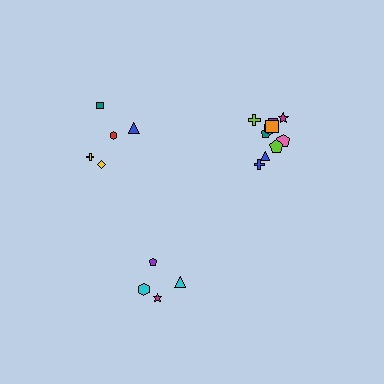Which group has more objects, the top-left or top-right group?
The top-right group.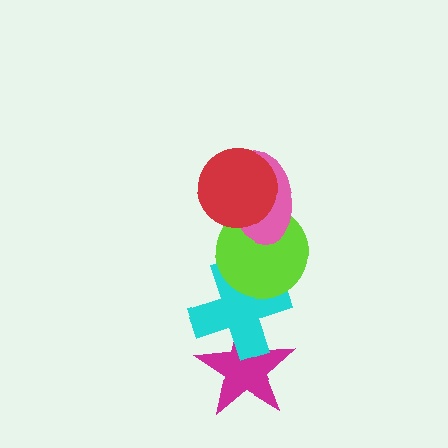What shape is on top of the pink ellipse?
The red circle is on top of the pink ellipse.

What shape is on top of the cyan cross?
The lime circle is on top of the cyan cross.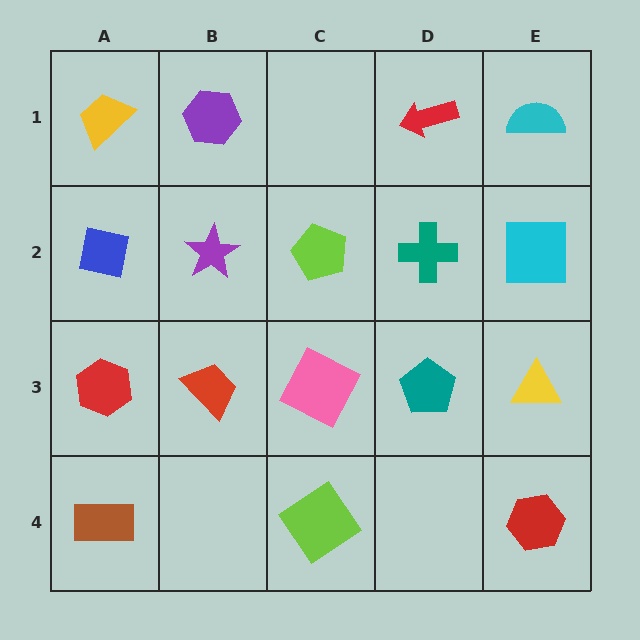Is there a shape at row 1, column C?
No, that cell is empty.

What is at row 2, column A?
A blue square.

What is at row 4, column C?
A lime diamond.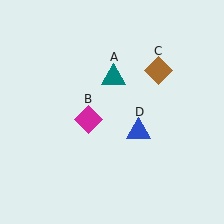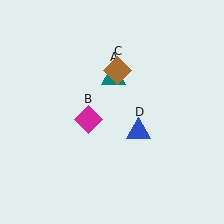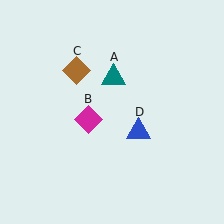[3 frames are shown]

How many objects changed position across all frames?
1 object changed position: brown diamond (object C).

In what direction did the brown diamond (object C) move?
The brown diamond (object C) moved left.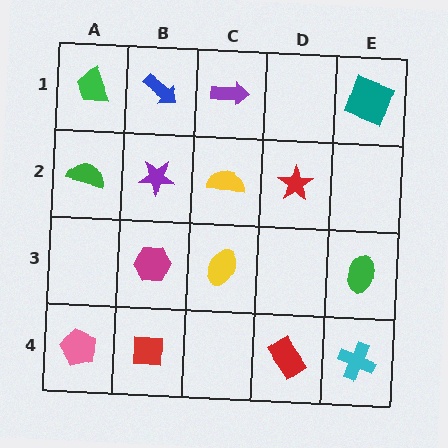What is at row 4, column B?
A red square.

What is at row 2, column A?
A green semicircle.